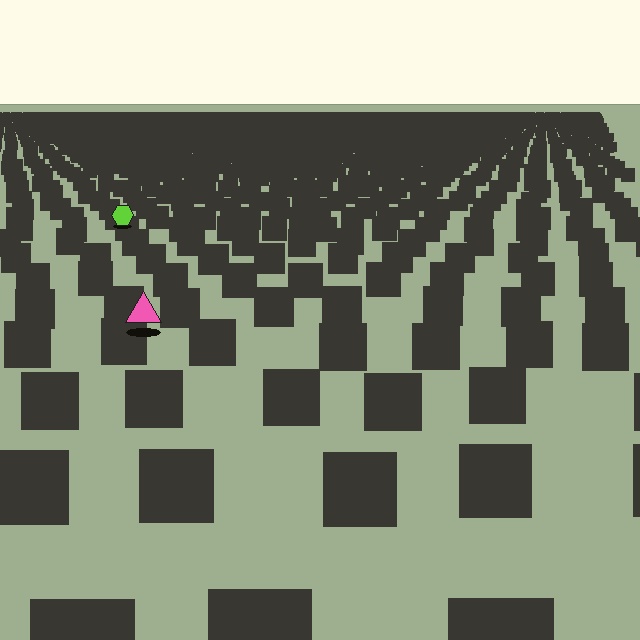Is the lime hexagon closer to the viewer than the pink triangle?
No. The pink triangle is closer — you can tell from the texture gradient: the ground texture is coarser near it.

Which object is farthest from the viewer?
The lime hexagon is farthest from the viewer. It appears smaller and the ground texture around it is denser.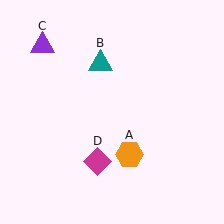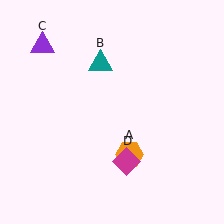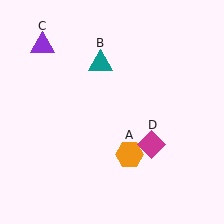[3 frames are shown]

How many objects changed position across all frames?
1 object changed position: magenta diamond (object D).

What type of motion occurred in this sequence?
The magenta diamond (object D) rotated counterclockwise around the center of the scene.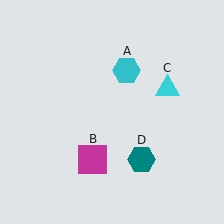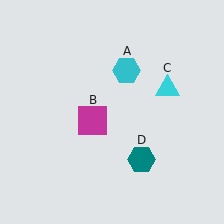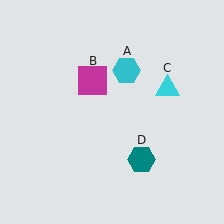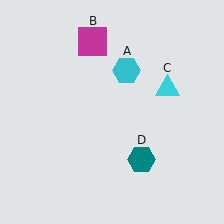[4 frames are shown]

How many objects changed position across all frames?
1 object changed position: magenta square (object B).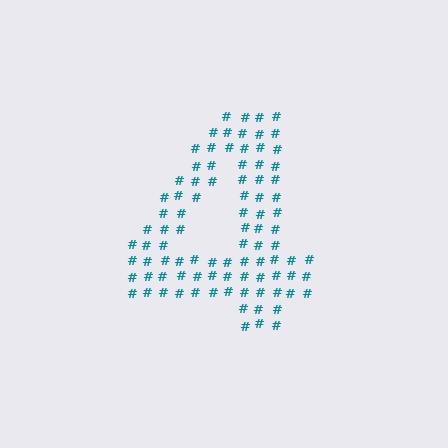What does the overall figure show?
The overall figure shows the digit 4.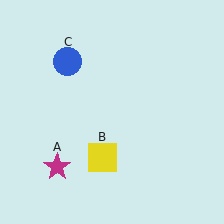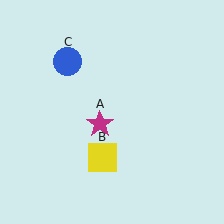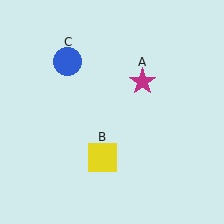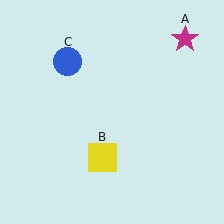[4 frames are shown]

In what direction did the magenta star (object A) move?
The magenta star (object A) moved up and to the right.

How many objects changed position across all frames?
1 object changed position: magenta star (object A).